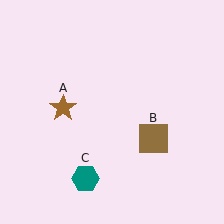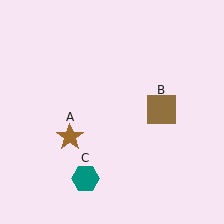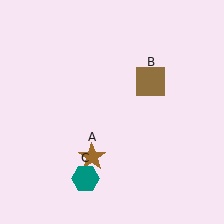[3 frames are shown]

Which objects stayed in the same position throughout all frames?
Teal hexagon (object C) remained stationary.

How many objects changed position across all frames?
2 objects changed position: brown star (object A), brown square (object B).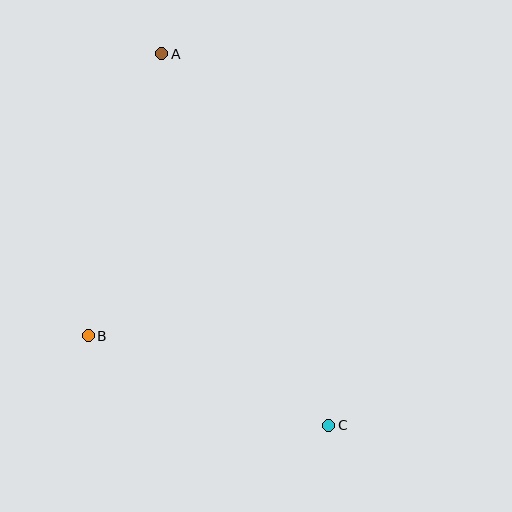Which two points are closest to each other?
Points B and C are closest to each other.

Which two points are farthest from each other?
Points A and C are farthest from each other.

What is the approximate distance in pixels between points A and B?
The distance between A and B is approximately 291 pixels.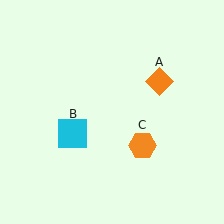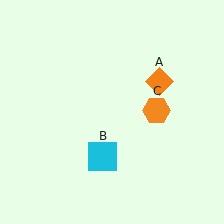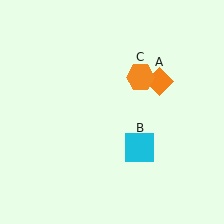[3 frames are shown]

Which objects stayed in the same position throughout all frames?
Orange diamond (object A) remained stationary.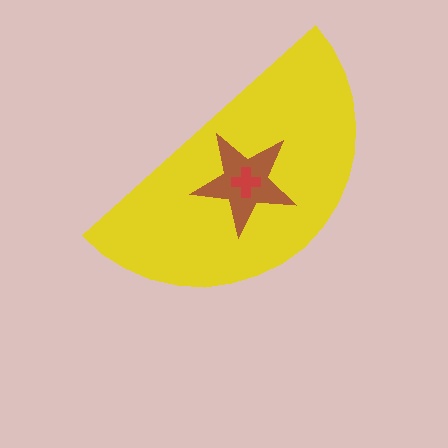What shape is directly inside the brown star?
The red cross.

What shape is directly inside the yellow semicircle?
The brown star.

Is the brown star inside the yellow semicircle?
Yes.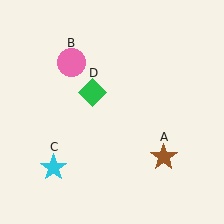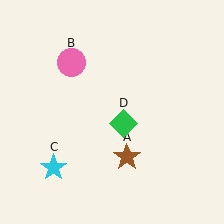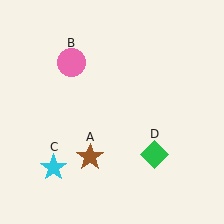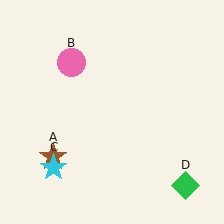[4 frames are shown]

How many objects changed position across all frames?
2 objects changed position: brown star (object A), green diamond (object D).